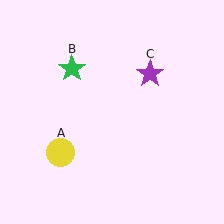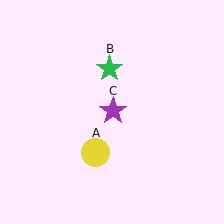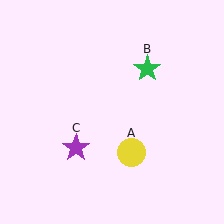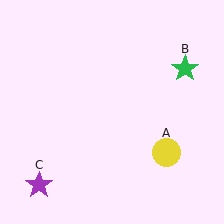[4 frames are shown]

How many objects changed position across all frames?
3 objects changed position: yellow circle (object A), green star (object B), purple star (object C).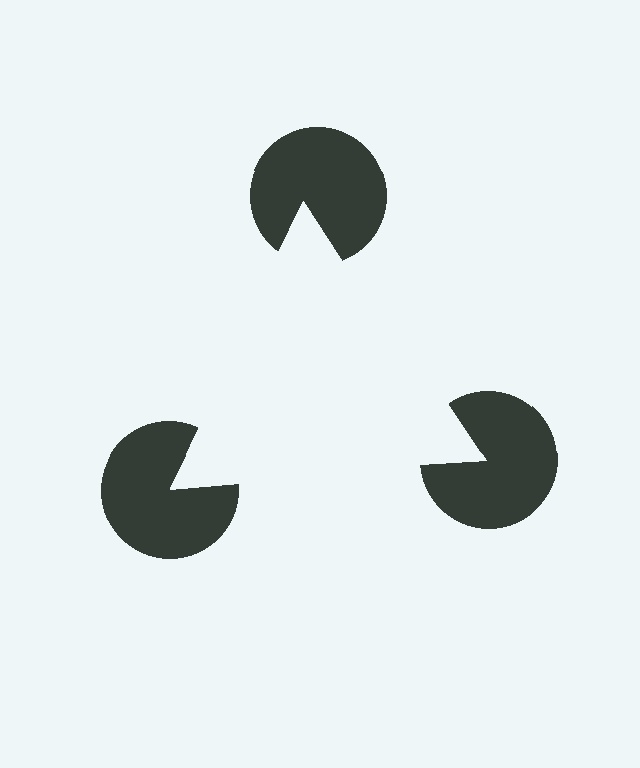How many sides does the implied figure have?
3 sides.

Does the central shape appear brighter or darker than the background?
It typically appears slightly brighter than the background, even though no actual brightness change is drawn.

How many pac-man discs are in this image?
There are 3 — one at each vertex of the illusory triangle.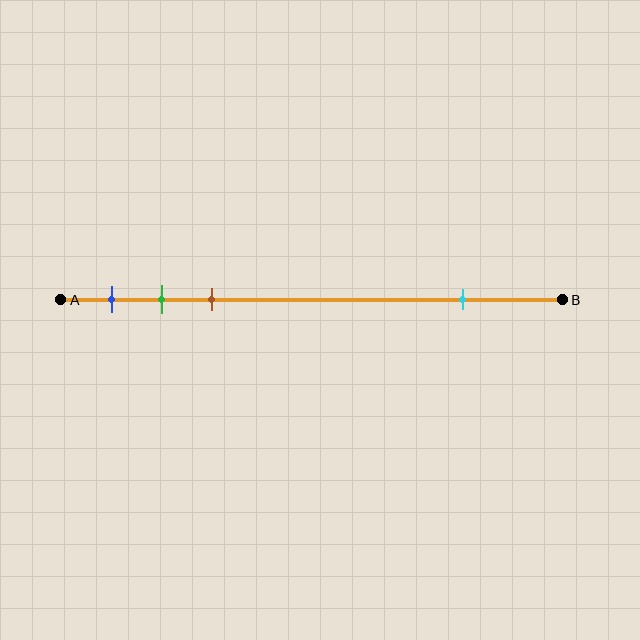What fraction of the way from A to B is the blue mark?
The blue mark is approximately 10% (0.1) of the way from A to B.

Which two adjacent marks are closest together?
The green and brown marks are the closest adjacent pair.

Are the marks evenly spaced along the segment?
No, the marks are not evenly spaced.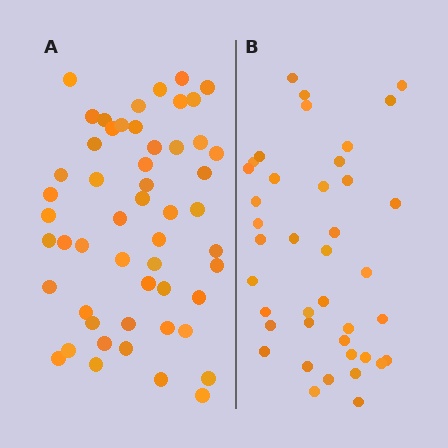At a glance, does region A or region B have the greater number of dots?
Region A (the left region) has more dots.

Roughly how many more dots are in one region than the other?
Region A has approximately 15 more dots than region B.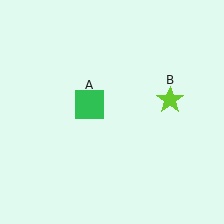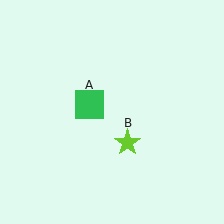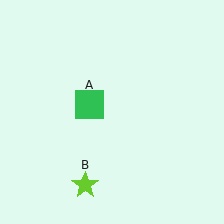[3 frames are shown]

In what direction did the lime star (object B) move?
The lime star (object B) moved down and to the left.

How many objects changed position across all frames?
1 object changed position: lime star (object B).